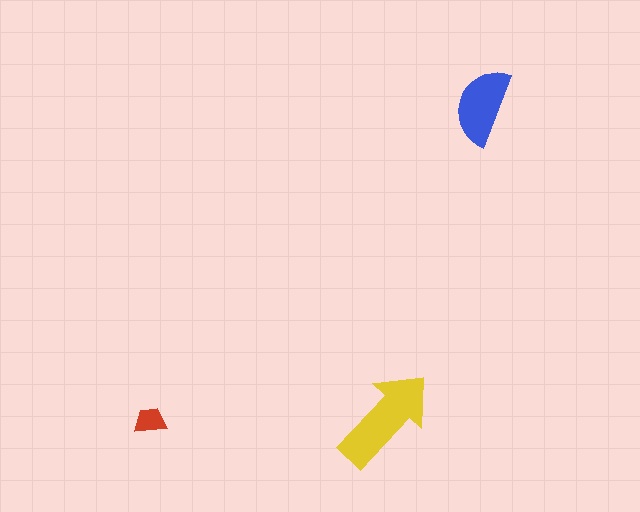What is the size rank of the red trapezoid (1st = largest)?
3rd.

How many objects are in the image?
There are 3 objects in the image.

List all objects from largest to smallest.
The yellow arrow, the blue semicircle, the red trapezoid.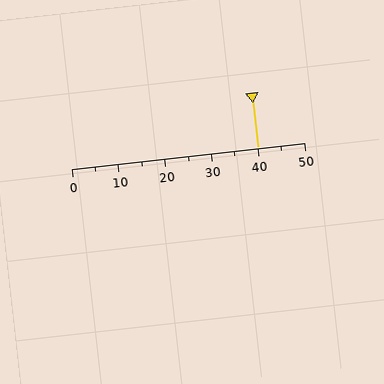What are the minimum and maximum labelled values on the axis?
The axis runs from 0 to 50.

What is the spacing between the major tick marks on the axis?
The major ticks are spaced 10 apart.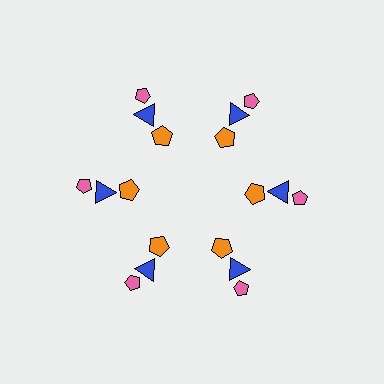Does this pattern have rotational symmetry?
Yes, this pattern has 6-fold rotational symmetry. It looks the same after rotating 60 degrees around the center.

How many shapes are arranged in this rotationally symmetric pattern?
There are 18 shapes, arranged in 6 groups of 3.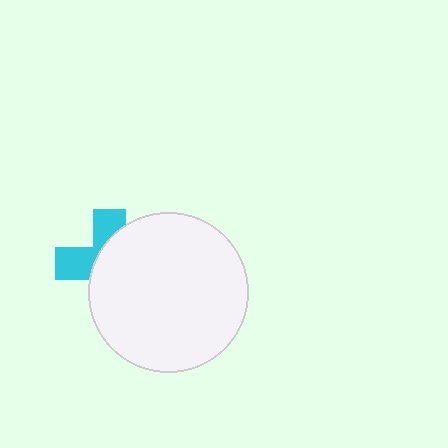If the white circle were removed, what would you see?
You would see the complete cyan cross.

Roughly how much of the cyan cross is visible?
A small part of it is visible (roughly 37%).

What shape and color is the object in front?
The object in front is a white circle.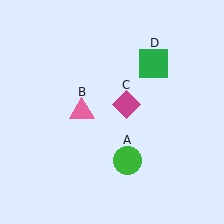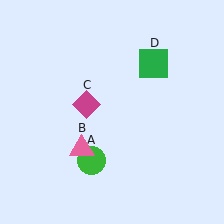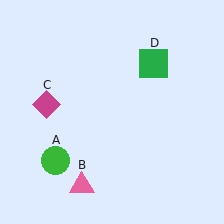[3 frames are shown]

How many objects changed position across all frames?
3 objects changed position: green circle (object A), pink triangle (object B), magenta diamond (object C).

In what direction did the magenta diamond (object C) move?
The magenta diamond (object C) moved left.